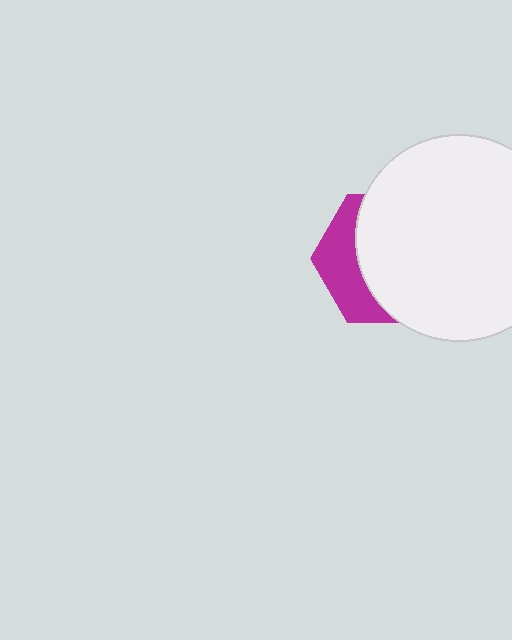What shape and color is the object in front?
The object in front is a white circle.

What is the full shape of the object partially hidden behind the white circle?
The partially hidden object is a magenta hexagon.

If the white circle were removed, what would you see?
You would see the complete magenta hexagon.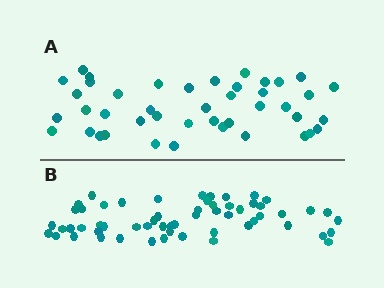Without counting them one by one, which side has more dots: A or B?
Region B (the bottom region) has more dots.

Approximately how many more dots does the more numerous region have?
Region B has approximately 15 more dots than region A.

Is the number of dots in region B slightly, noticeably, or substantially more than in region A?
Region B has noticeably more, but not dramatically so. The ratio is roughly 1.3 to 1.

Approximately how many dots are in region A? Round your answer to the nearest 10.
About 40 dots. (The exact count is 43, which rounds to 40.)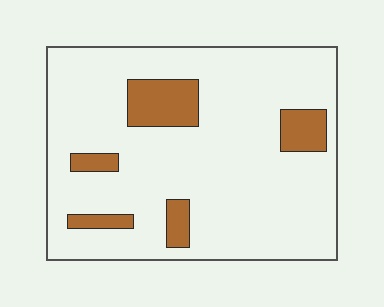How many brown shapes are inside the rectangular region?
5.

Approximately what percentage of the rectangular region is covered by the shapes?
Approximately 15%.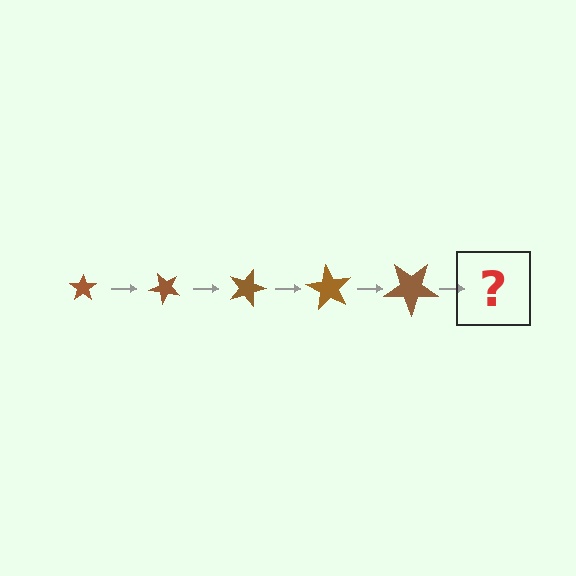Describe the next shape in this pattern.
It should be a star, larger than the previous one and rotated 225 degrees from the start.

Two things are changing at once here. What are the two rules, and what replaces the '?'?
The two rules are that the star grows larger each step and it rotates 45 degrees each step. The '?' should be a star, larger than the previous one and rotated 225 degrees from the start.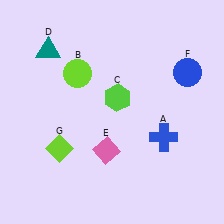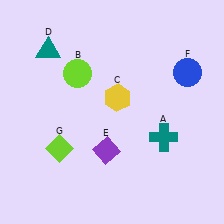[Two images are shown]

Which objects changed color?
A changed from blue to teal. C changed from lime to yellow. E changed from pink to purple.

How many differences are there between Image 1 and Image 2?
There are 3 differences between the two images.